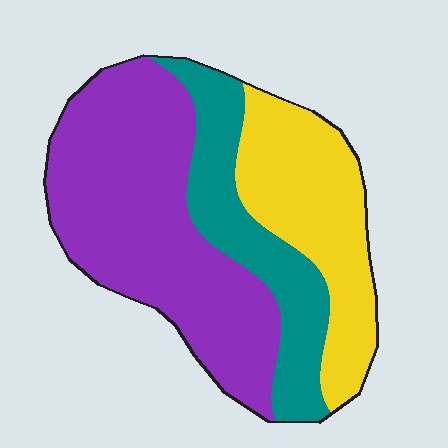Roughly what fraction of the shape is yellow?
Yellow covers roughly 30% of the shape.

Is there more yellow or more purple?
Purple.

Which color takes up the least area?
Teal, at roughly 25%.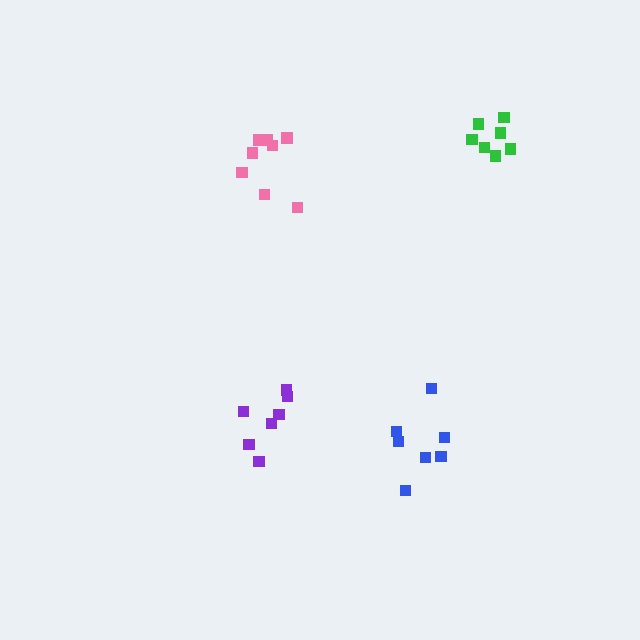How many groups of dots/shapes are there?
There are 4 groups.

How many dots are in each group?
Group 1: 7 dots, Group 2: 7 dots, Group 3: 8 dots, Group 4: 7 dots (29 total).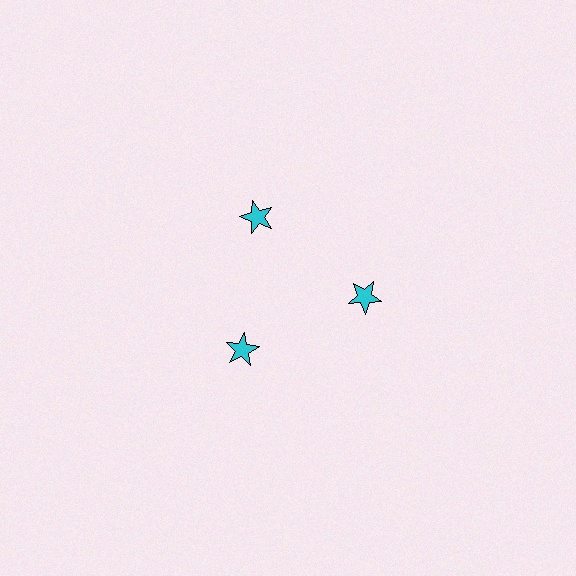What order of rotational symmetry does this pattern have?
This pattern has 3-fold rotational symmetry.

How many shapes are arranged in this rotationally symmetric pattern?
There are 3 shapes, arranged in 3 groups of 1.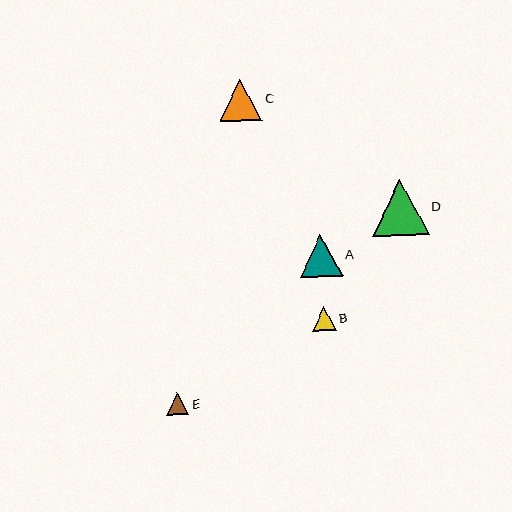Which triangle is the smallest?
Triangle E is the smallest with a size of approximately 22 pixels.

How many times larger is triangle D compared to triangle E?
Triangle D is approximately 2.6 times the size of triangle E.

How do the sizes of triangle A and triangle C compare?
Triangle A and triangle C are approximately the same size.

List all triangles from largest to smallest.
From largest to smallest: D, A, C, B, E.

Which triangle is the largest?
Triangle D is the largest with a size of approximately 57 pixels.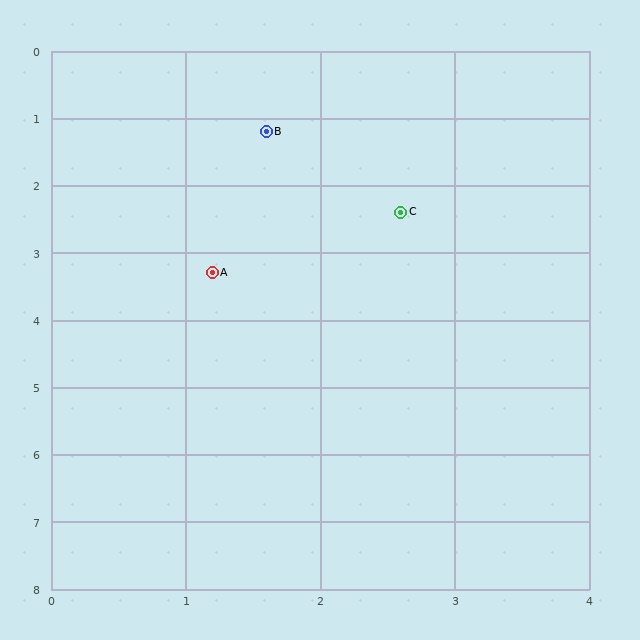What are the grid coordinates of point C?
Point C is at approximately (2.6, 2.4).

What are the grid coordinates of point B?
Point B is at approximately (1.6, 1.2).